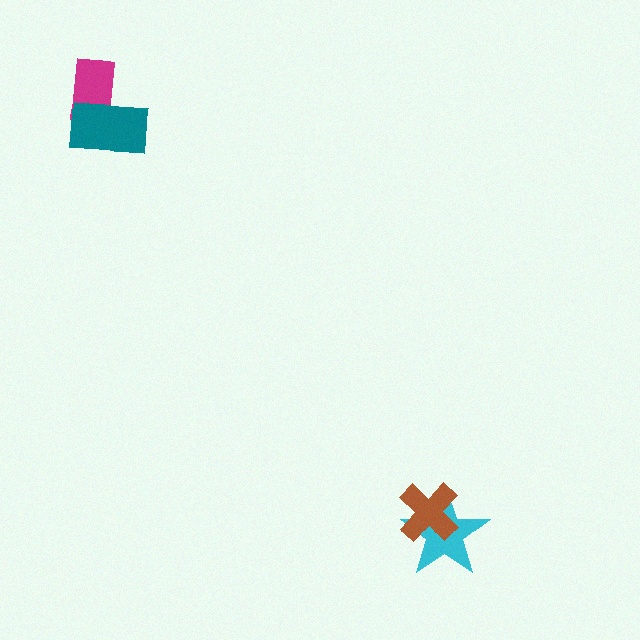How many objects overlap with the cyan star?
1 object overlaps with the cyan star.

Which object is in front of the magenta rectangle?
The teal rectangle is in front of the magenta rectangle.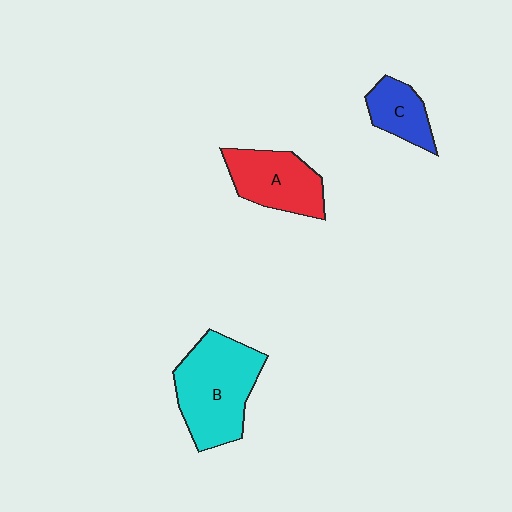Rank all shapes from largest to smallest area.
From largest to smallest: B (cyan), A (red), C (blue).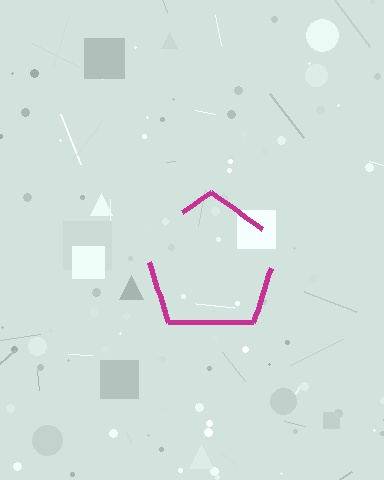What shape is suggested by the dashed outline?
The dashed outline suggests a pentagon.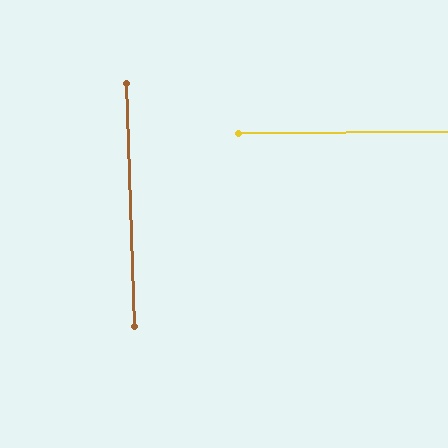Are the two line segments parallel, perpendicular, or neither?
Perpendicular — they meet at approximately 89°.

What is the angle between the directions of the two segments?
Approximately 89 degrees.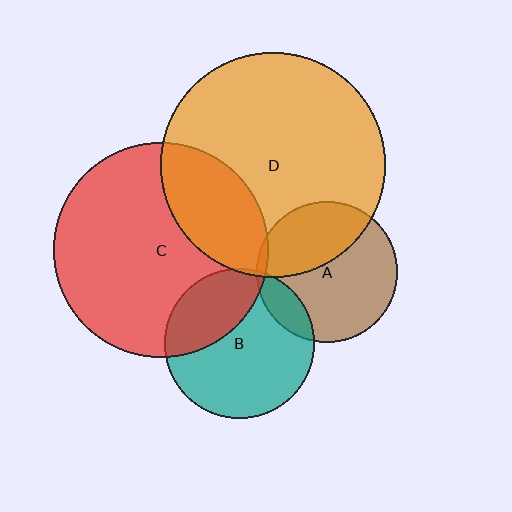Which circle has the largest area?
Circle D (orange).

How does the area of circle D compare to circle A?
Approximately 2.5 times.